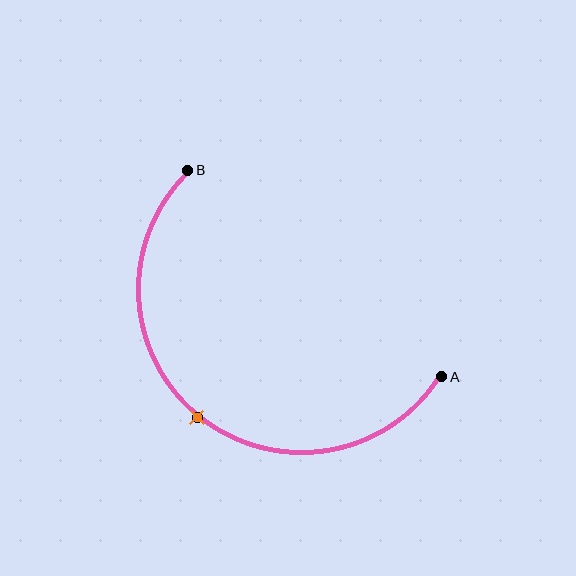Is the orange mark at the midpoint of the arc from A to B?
Yes. The orange mark lies on the arc at equal arc-length from both A and B — it is the arc midpoint.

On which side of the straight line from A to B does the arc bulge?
The arc bulges below and to the left of the straight line connecting A and B.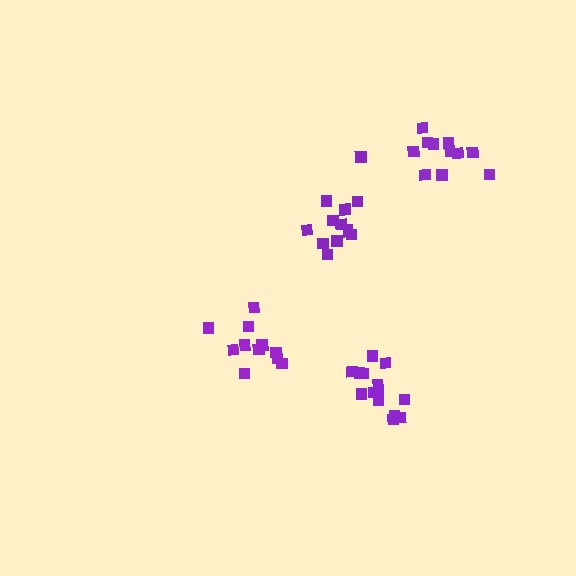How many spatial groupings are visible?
There are 4 spatial groupings.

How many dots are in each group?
Group 1: 13 dots, Group 2: 11 dots, Group 3: 15 dots, Group 4: 11 dots (50 total).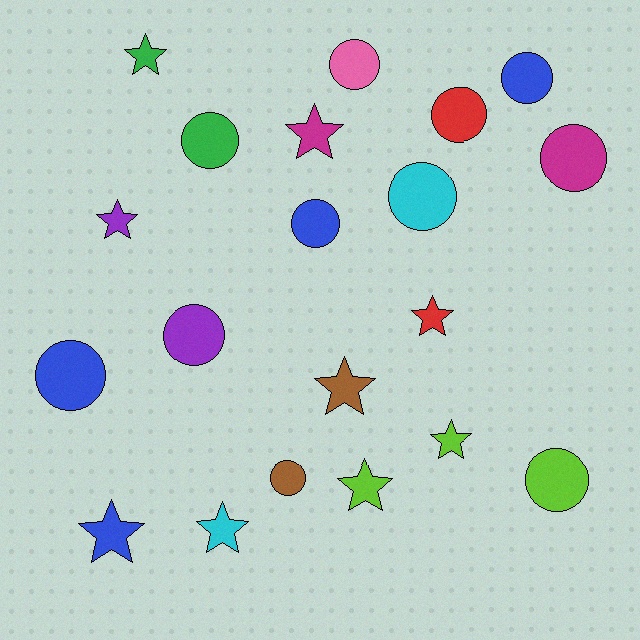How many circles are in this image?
There are 11 circles.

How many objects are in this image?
There are 20 objects.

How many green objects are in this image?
There are 2 green objects.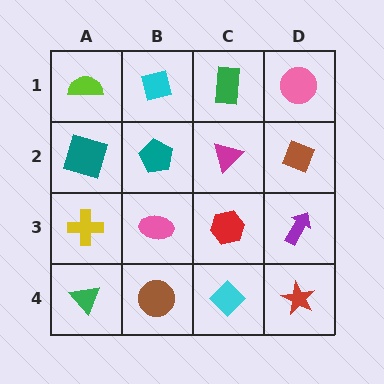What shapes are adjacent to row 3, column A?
A teal square (row 2, column A), a green triangle (row 4, column A), a pink ellipse (row 3, column B).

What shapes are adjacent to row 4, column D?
A purple arrow (row 3, column D), a cyan diamond (row 4, column C).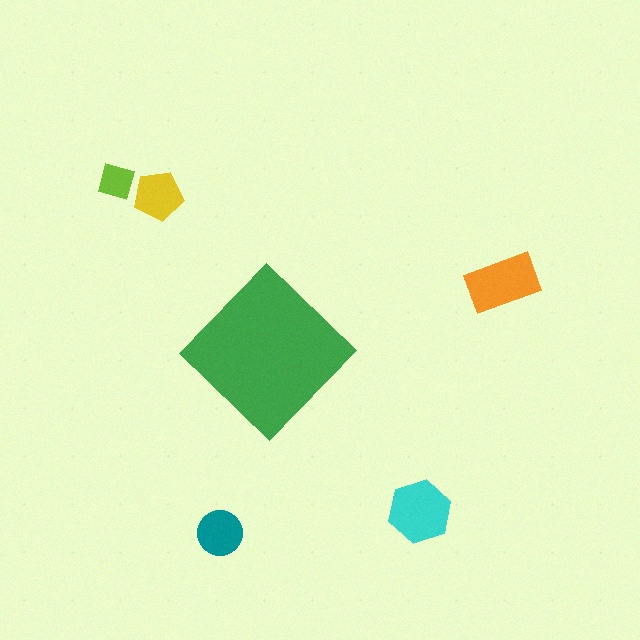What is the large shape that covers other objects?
A green diamond.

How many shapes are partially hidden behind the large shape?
0 shapes are partially hidden.